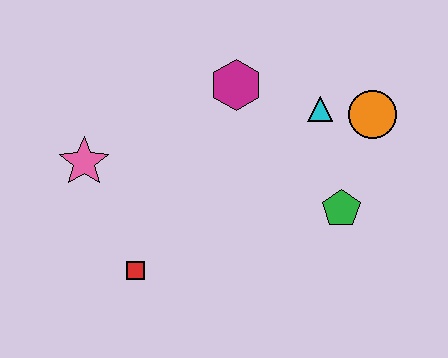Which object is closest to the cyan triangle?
The orange circle is closest to the cyan triangle.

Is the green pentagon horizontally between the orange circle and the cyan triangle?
Yes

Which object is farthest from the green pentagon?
The pink star is farthest from the green pentagon.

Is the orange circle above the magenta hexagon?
No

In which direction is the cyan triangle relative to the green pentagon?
The cyan triangle is above the green pentagon.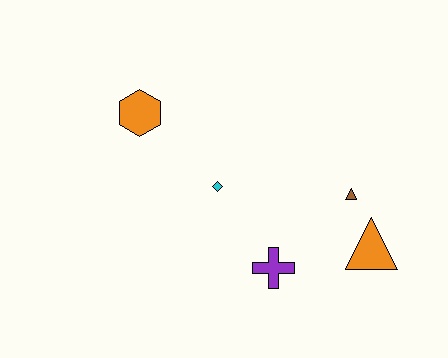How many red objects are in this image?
There are no red objects.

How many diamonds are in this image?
There is 1 diamond.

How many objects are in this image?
There are 5 objects.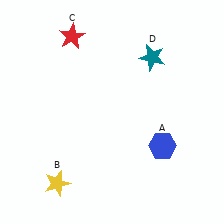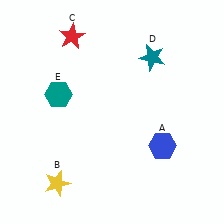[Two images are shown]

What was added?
A teal hexagon (E) was added in Image 2.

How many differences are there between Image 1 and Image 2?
There is 1 difference between the two images.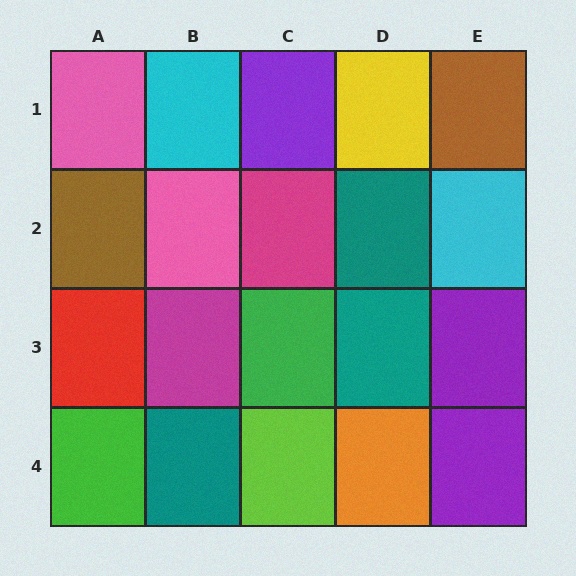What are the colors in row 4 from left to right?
Green, teal, lime, orange, purple.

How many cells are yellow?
1 cell is yellow.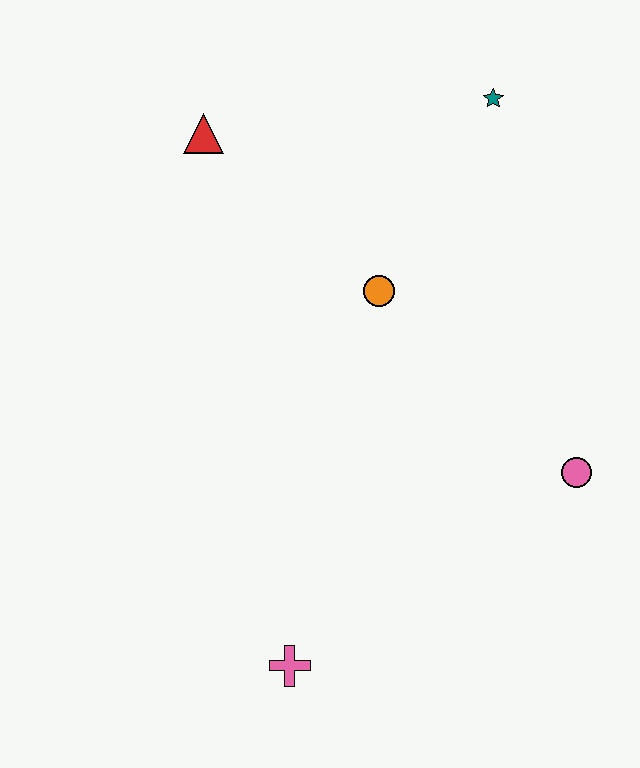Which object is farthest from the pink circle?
The red triangle is farthest from the pink circle.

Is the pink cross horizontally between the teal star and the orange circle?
No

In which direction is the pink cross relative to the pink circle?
The pink cross is to the left of the pink circle.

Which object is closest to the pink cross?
The pink circle is closest to the pink cross.